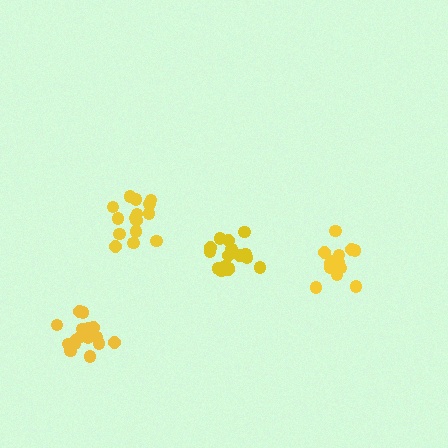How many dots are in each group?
Group 1: 17 dots, Group 2: 16 dots, Group 3: 15 dots, Group 4: 18 dots (66 total).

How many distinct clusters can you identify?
There are 4 distinct clusters.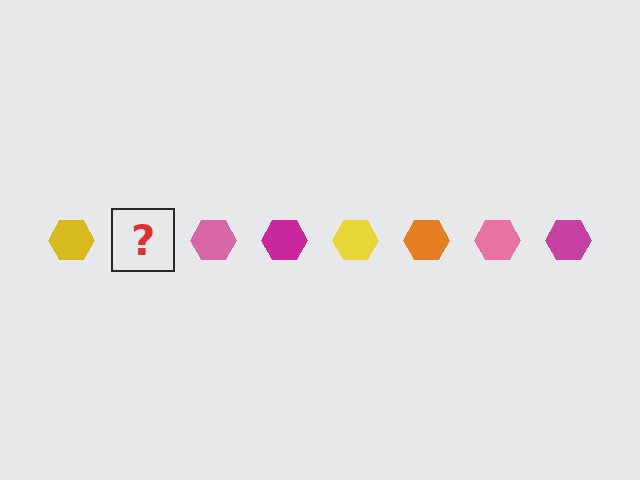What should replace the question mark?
The question mark should be replaced with an orange hexagon.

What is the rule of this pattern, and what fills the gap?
The rule is that the pattern cycles through yellow, orange, pink, magenta hexagons. The gap should be filled with an orange hexagon.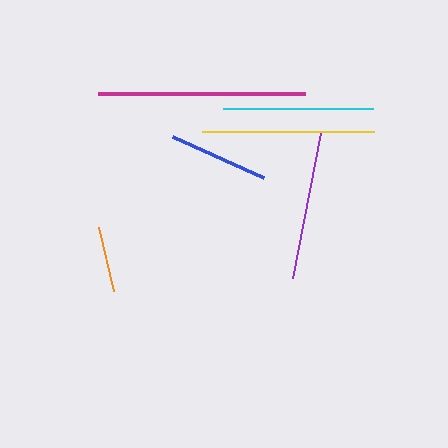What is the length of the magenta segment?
The magenta segment is approximately 207 pixels long.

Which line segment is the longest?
The magenta line is the longest at approximately 207 pixels.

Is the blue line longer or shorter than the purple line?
The purple line is longer than the blue line.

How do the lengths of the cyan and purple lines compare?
The cyan and purple lines are approximately the same length.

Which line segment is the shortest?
The orange line is the shortest at approximately 66 pixels.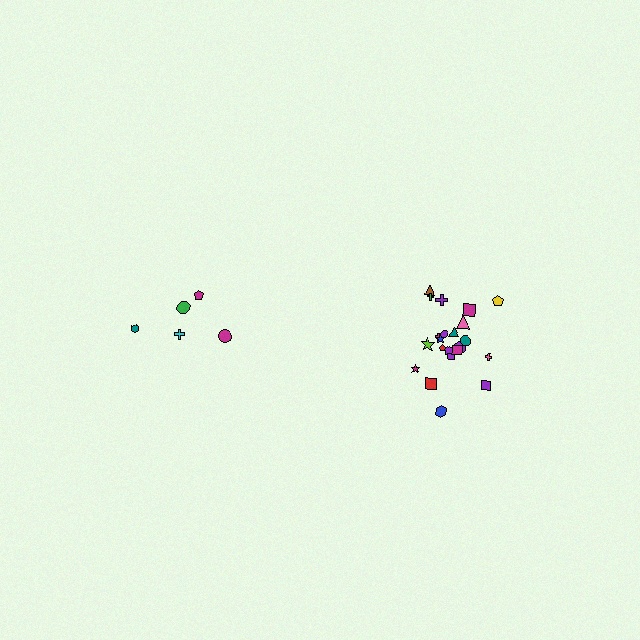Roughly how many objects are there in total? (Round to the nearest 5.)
Roughly 25 objects in total.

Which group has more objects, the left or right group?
The right group.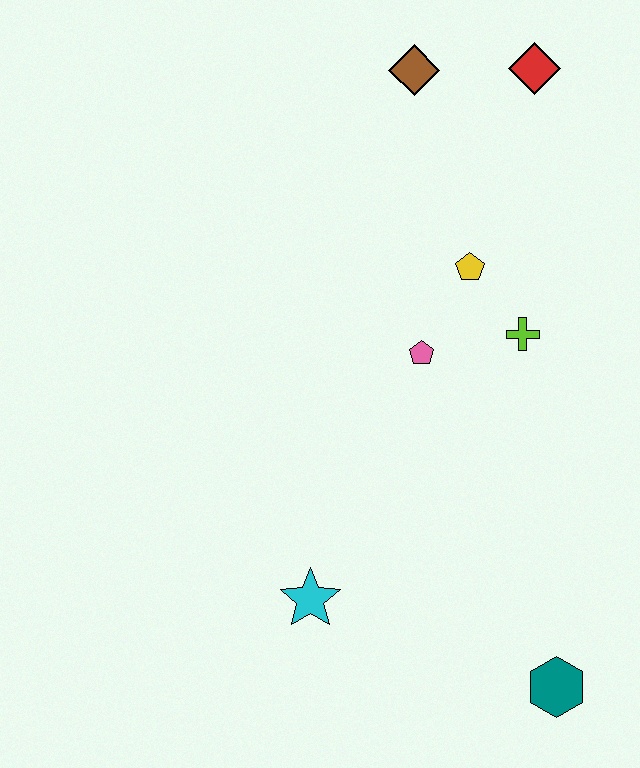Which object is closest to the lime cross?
The yellow pentagon is closest to the lime cross.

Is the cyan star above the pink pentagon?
No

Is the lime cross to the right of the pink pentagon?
Yes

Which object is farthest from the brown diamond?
The teal hexagon is farthest from the brown diamond.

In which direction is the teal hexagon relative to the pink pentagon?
The teal hexagon is below the pink pentagon.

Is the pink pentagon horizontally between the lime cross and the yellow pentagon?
No